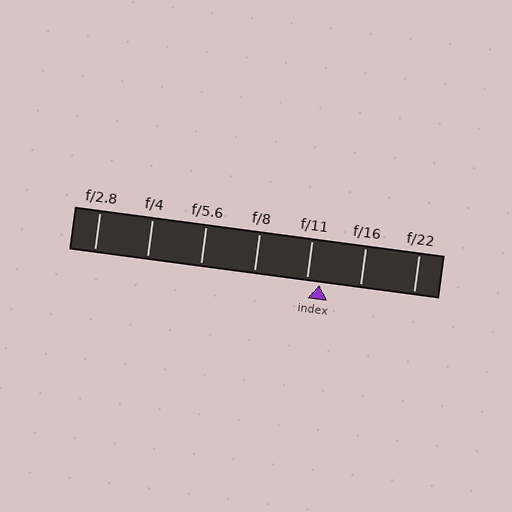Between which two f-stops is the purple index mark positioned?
The index mark is between f/11 and f/16.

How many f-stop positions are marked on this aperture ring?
There are 7 f-stop positions marked.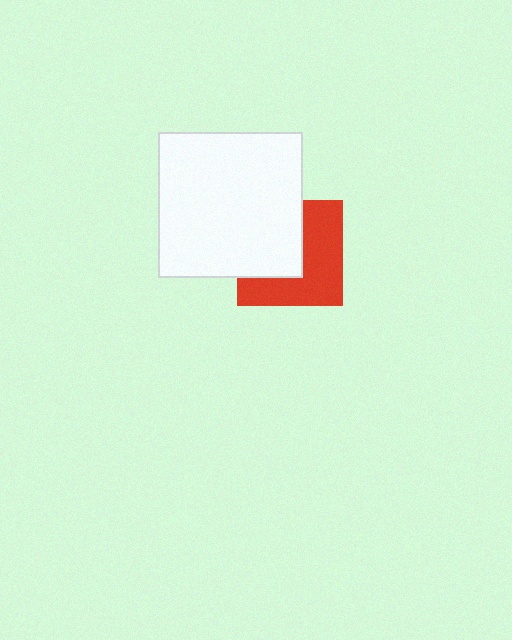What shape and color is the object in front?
The object in front is a white square.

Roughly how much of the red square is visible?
About half of it is visible (roughly 54%).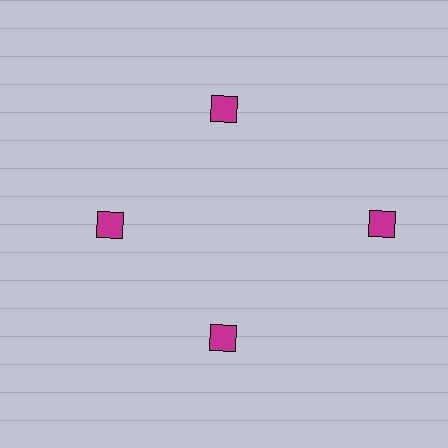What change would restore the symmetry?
The symmetry would be restored by moving it inward, back onto the ring so that all 4 diamonds sit at equal angles and equal distance from the center.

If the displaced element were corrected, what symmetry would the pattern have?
It would have 4-fold rotational symmetry — the pattern would map onto itself every 90 degrees.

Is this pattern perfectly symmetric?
No. The 4 magenta diamonds are arranged in a ring, but one element near the 3 o'clock position is pushed outward from the center, breaking the 4-fold rotational symmetry.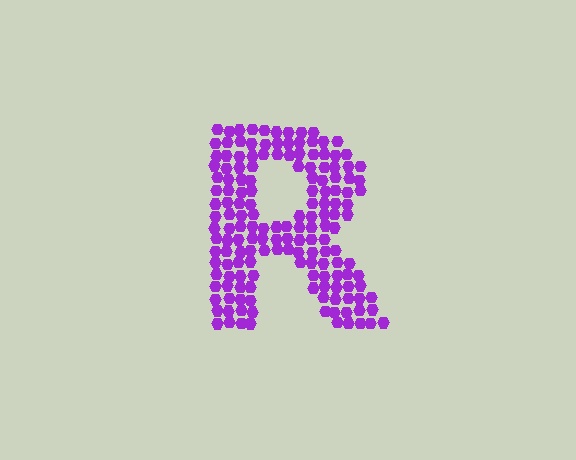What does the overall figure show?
The overall figure shows the letter R.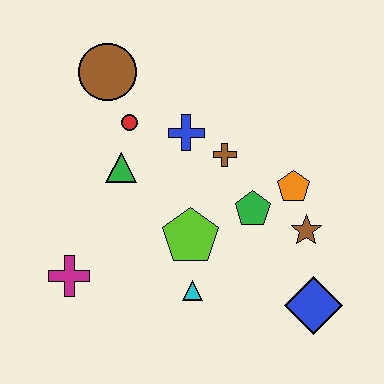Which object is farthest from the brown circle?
The blue diamond is farthest from the brown circle.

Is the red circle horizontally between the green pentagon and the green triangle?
Yes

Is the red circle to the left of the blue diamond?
Yes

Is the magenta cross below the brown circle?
Yes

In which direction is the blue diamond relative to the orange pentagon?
The blue diamond is below the orange pentagon.